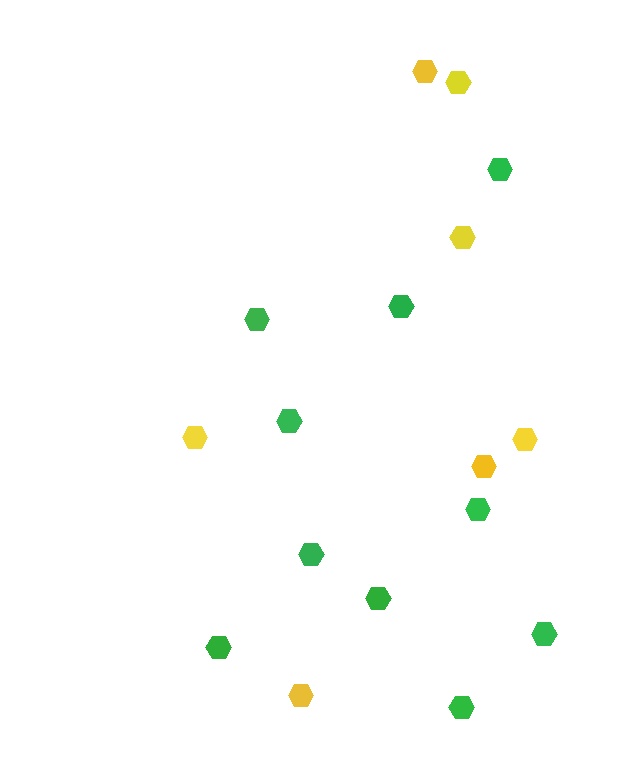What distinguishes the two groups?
There are 2 groups: one group of green hexagons (10) and one group of yellow hexagons (7).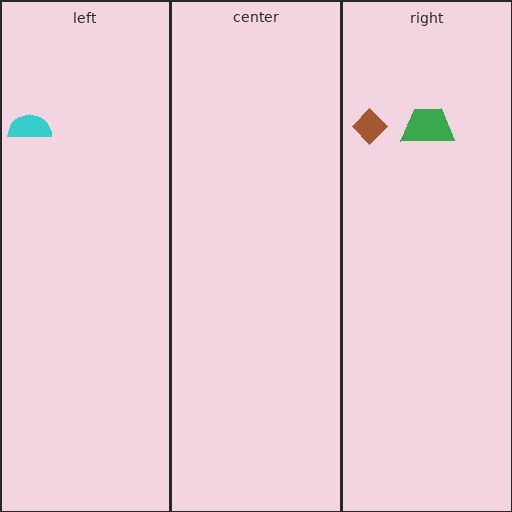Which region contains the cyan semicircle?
The left region.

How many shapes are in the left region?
1.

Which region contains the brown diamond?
The right region.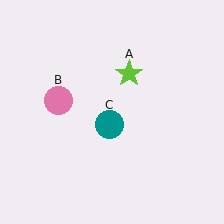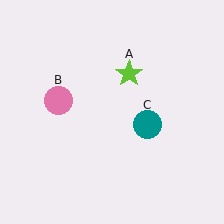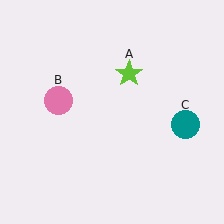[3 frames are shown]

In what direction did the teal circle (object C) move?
The teal circle (object C) moved right.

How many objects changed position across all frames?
1 object changed position: teal circle (object C).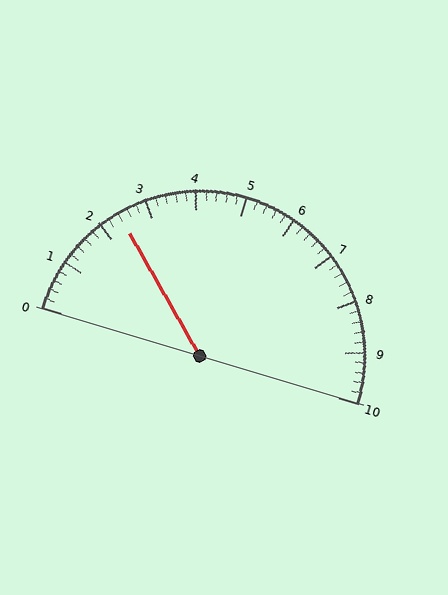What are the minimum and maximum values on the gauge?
The gauge ranges from 0 to 10.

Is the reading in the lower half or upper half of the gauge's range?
The reading is in the lower half of the range (0 to 10).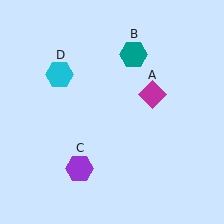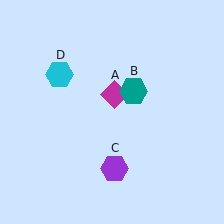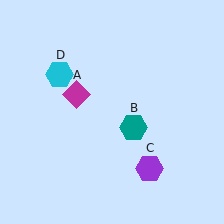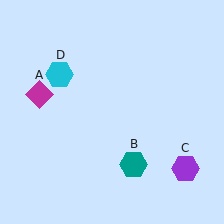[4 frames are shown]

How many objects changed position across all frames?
3 objects changed position: magenta diamond (object A), teal hexagon (object B), purple hexagon (object C).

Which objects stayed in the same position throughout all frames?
Cyan hexagon (object D) remained stationary.